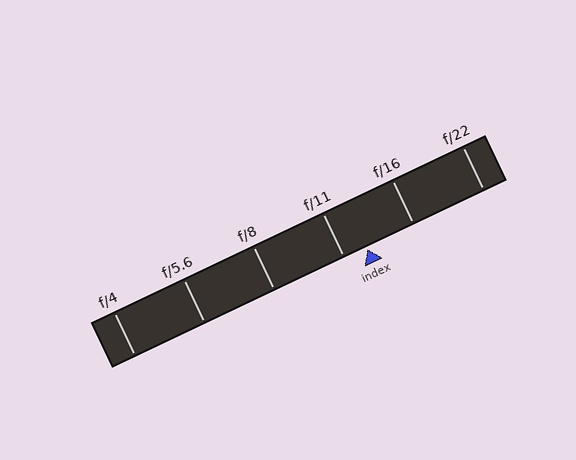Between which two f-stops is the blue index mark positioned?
The index mark is between f/11 and f/16.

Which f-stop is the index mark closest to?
The index mark is closest to f/11.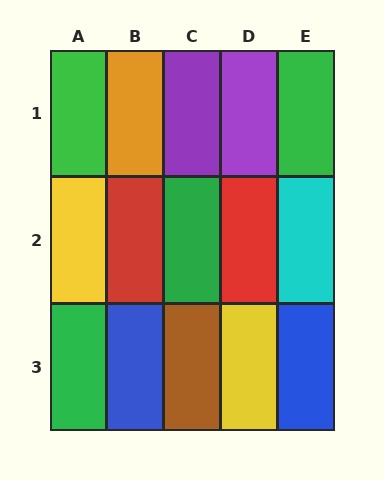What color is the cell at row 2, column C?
Green.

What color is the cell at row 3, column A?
Green.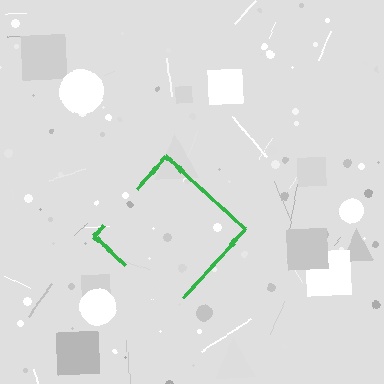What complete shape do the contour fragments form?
The contour fragments form a diamond.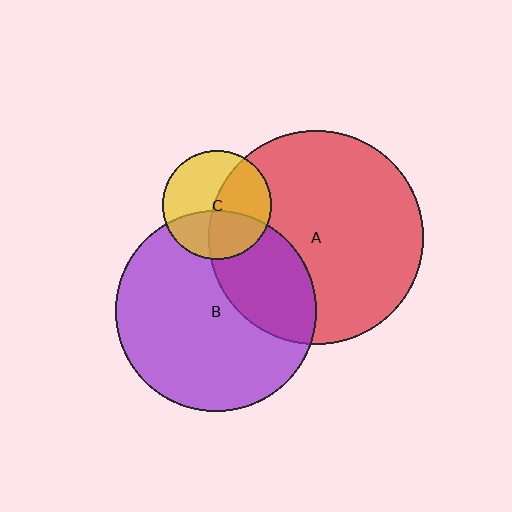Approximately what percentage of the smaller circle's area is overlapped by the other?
Approximately 40%.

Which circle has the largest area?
Circle A (red).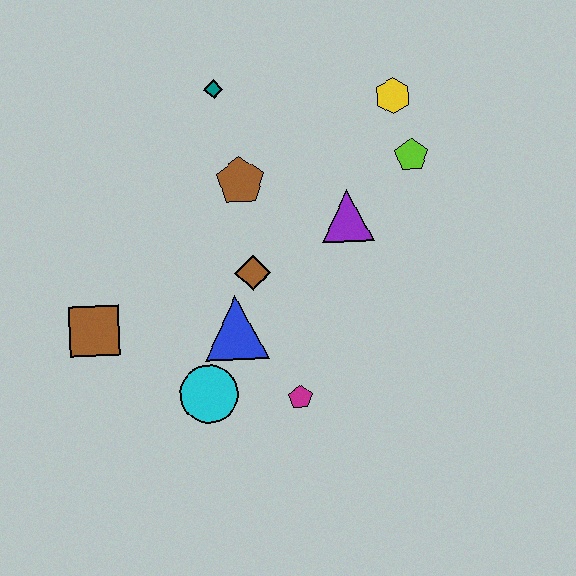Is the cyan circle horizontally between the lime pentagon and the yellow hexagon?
No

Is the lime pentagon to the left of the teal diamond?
No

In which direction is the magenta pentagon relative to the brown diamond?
The magenta pentagon is below the brown diamond.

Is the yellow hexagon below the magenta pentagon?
No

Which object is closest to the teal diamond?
The brown pentagon is closest to the teal diamond.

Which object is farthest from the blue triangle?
The yellow hexagon is farthest from the blue triangle.